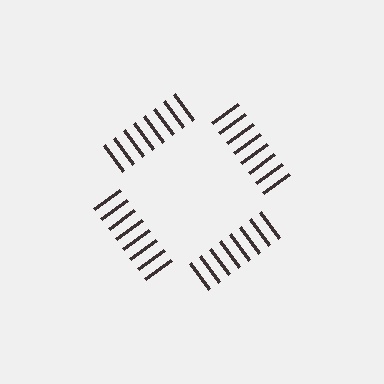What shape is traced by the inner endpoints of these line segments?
An illusory square — the line segments terminate on its edges but no continuous stroke is drawn.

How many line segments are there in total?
32 — 8 along each of the 4 edges.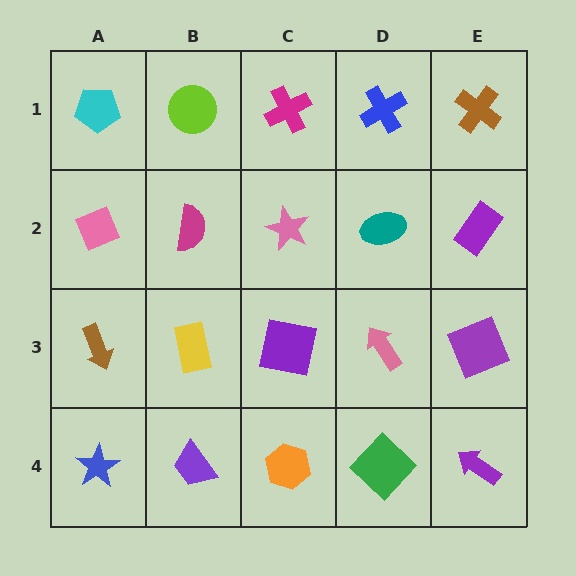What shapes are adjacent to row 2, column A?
A cyan pentagon (row 1, column A), a brown arrow (row 3, column A), a magenta semicircle (row 2, column B).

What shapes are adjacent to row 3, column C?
A pink star (row 2, column C), an orange hexagon (row 4, column C), a yellow rectangle (row 3, column B), a pink arrow (row 3, column D).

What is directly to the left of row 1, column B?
A cyan pentagon.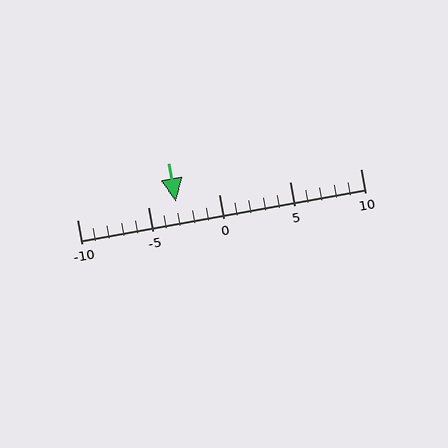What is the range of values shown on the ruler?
The ruler shows values from -10 to 10.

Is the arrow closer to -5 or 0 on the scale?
The arrow is closer to -5.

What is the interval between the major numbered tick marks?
The major tick marks are spaced 5 units apart.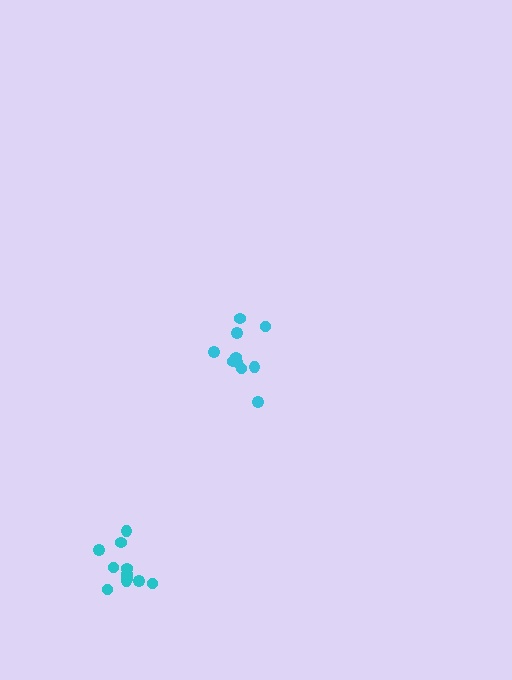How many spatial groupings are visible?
There are 2 spatial groupings.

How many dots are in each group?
Group 1: 11 dots, Group 2: 10 dots (21 total).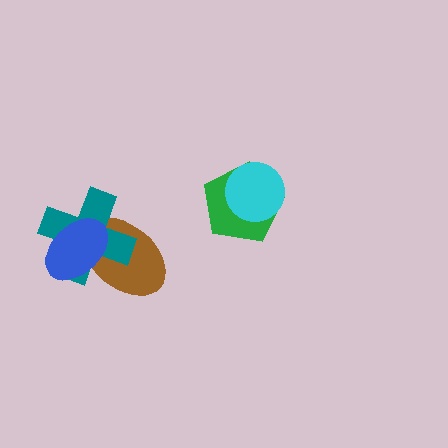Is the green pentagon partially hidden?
Yes, it is partially covered by another shape.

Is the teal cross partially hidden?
Yes, it is partially covered by another shape.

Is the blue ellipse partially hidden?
No, no other shape covers it.